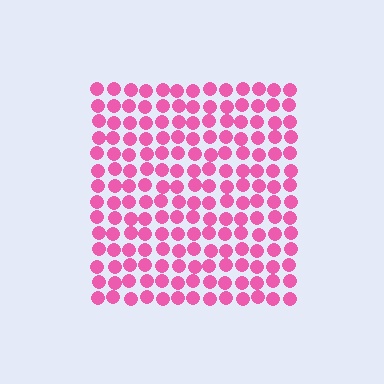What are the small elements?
The small elements are circles.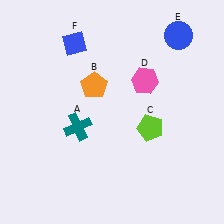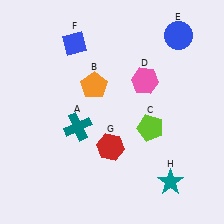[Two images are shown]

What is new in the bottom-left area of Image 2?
A red hexagon (G) was added in the bottom-left area of Image 2.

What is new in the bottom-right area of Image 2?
A teal star (H) was added in the bottom-right area of Image 2.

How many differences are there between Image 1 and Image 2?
There are 2 differences between the two images.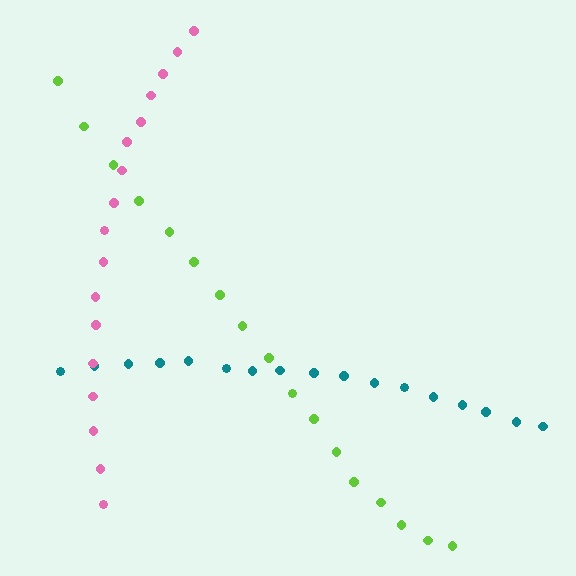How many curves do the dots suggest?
There are 3 distinct paths.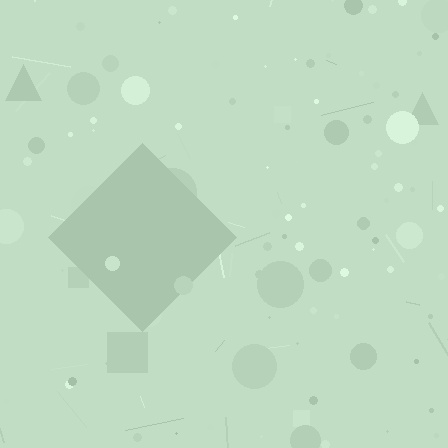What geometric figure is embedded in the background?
A diamond is embedded in the background.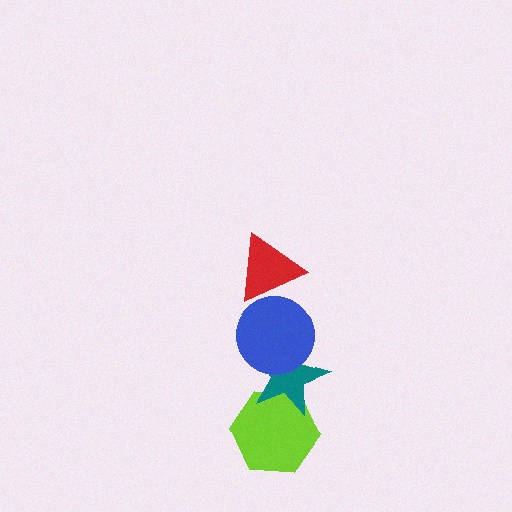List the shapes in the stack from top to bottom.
From top to bottom: the red triangle, the blue circle, the teal star, the lime hexagon.